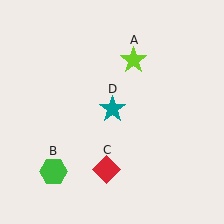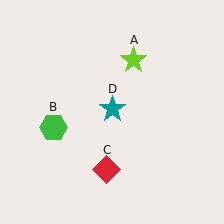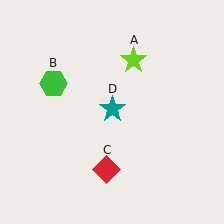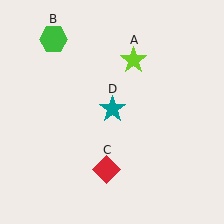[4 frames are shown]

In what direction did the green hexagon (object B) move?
The green hexagon (object B) moved up.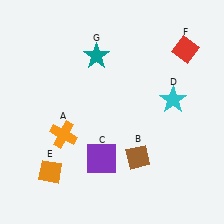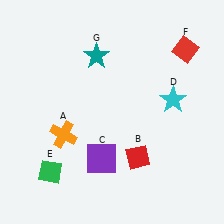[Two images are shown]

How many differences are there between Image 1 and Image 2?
There are 2 differences between the two images.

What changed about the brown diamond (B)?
In Image 1, B is brown. In Image 2, it changed to red.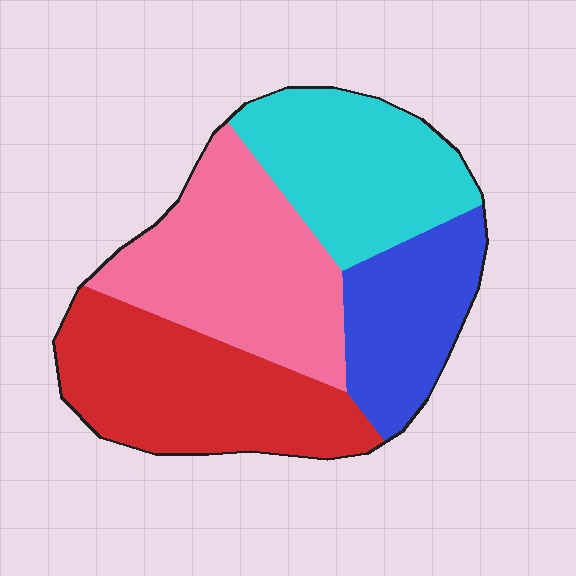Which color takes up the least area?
Blue, at roughly 20%.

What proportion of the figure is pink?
Pink takes up between a quarter and a half of the figure.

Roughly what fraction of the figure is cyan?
Cyan takes up less than a quarter of the figure.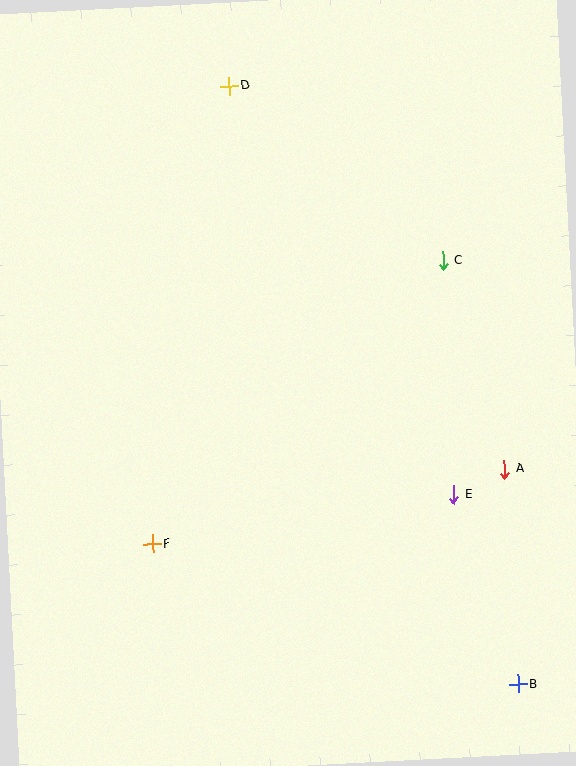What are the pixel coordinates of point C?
Point C is at (443, 261).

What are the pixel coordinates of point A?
Point A is at (505, 469).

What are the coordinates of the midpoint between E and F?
The midpoint between E and F is at (303, 519).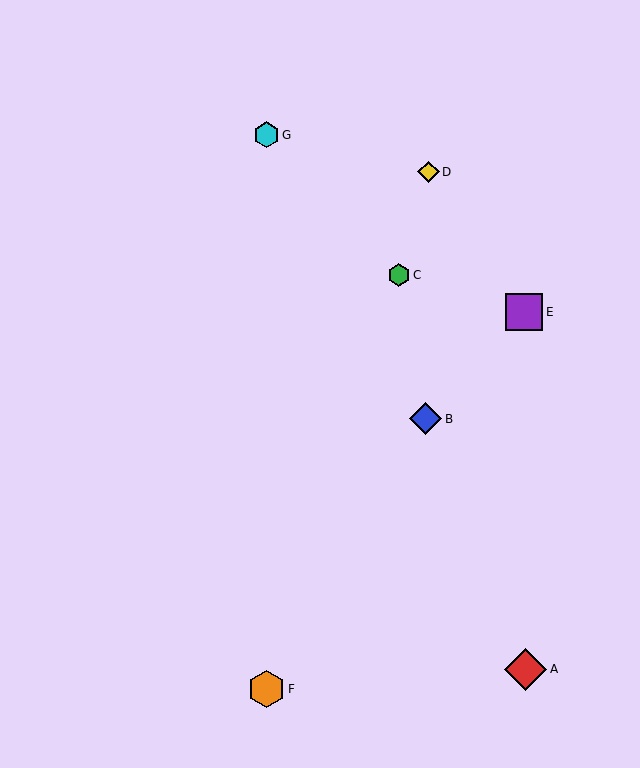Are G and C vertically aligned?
No, G is at x≈266 and C is at x≈399.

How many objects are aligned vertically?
2 objects (F, G) are aligned vertically.